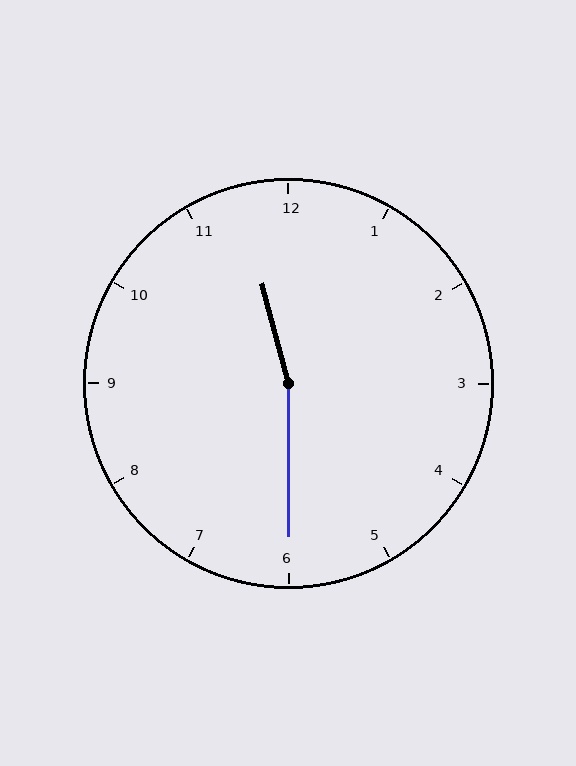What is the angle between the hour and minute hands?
Approximately 165 degrees.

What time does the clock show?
11:30.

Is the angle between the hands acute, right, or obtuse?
It is obtuse.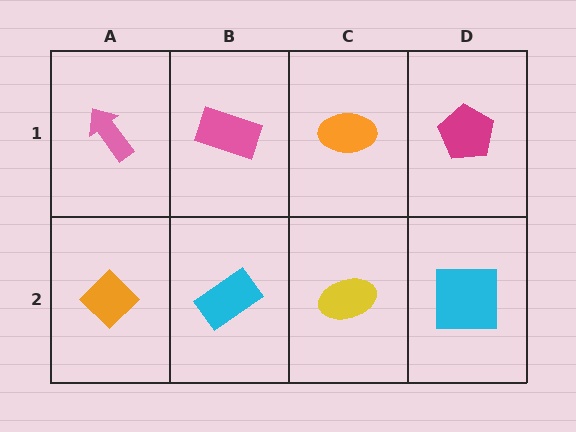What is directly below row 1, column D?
A cyan square.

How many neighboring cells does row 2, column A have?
2.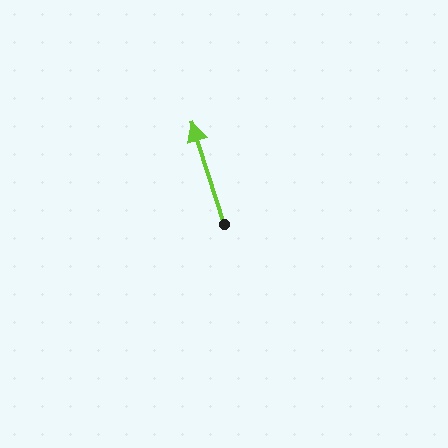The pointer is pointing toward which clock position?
Roughly 11 o'clock.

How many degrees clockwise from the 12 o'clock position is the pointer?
Approximately 342 degrees.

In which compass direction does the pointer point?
North.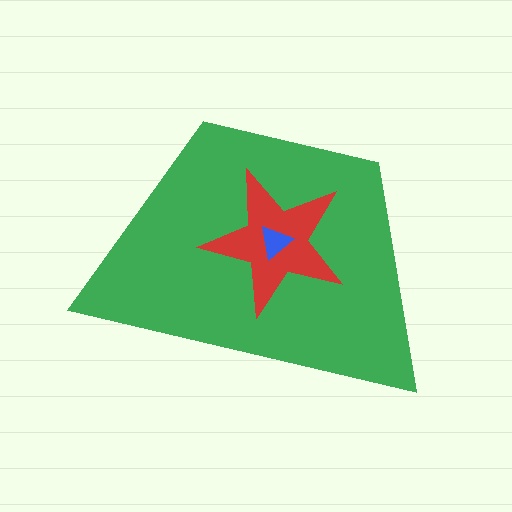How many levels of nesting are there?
3.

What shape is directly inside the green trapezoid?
The red star.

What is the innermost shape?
The blue triangle.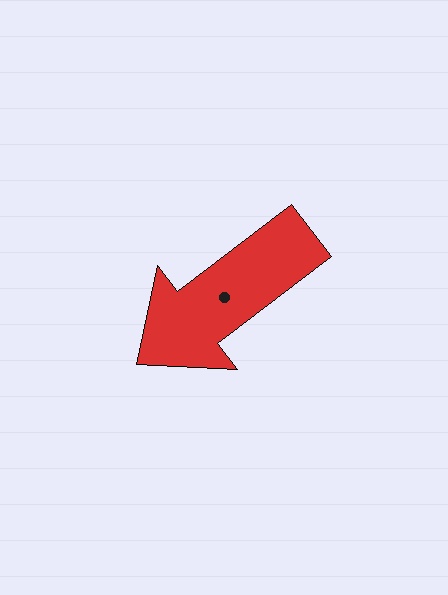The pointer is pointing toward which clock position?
Roughly 8 o'clock.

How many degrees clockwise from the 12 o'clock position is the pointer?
Approximately 233 degrees.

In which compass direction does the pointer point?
Southwest.